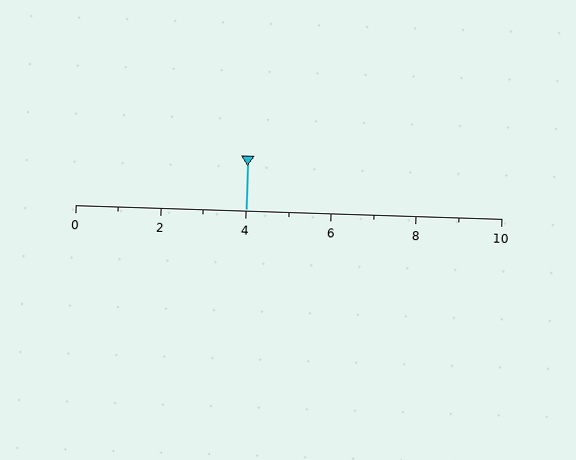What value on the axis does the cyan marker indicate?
The marker indicates approximately 4.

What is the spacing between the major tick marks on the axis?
The major ticks are spaced 2 apart.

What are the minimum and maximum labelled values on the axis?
The axis runs from 0 to 10.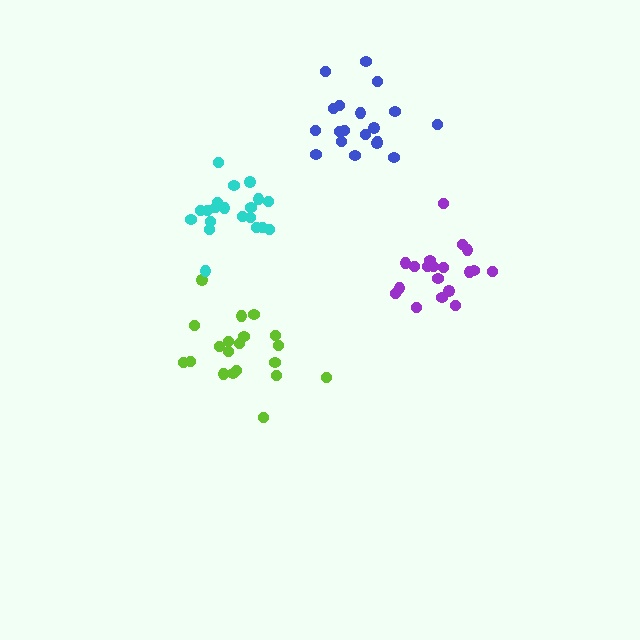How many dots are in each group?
Group 1: 20 dots, Group 2: 20 dots, Group 3: 19 dots, Group 4: 19 dots (78 total).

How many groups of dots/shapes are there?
There are 4 groups.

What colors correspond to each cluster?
The clusters are colored: lime, cyan, purple, blue.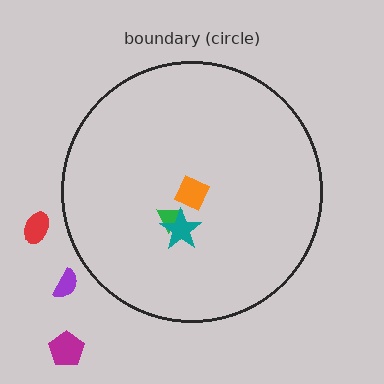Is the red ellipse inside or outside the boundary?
Outside.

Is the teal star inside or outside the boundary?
Inside.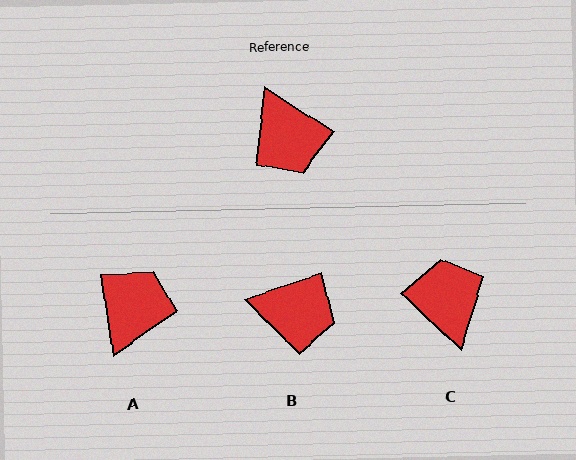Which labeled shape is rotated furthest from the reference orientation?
C, about 169 degrees away.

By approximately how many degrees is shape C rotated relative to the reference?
Approximately 169 degrees counter-clockwise.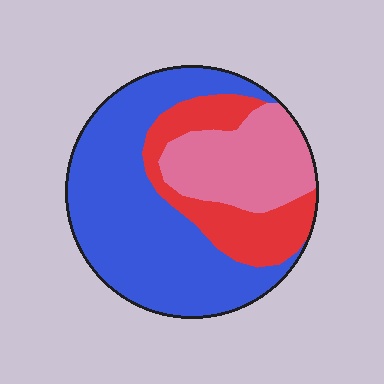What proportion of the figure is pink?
Pink covers around 25% of the figure.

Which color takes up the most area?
Blue, at roughly 55%.